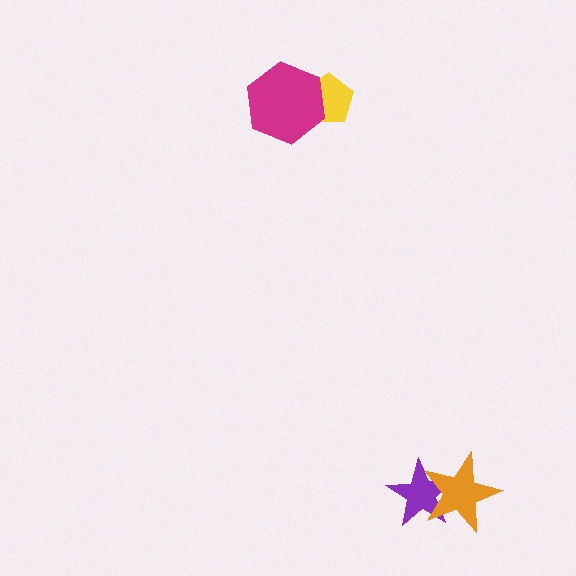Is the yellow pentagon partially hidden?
Yes, it is partially covered by another shape.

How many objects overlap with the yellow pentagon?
1 object overlaps with the yellow pentagon.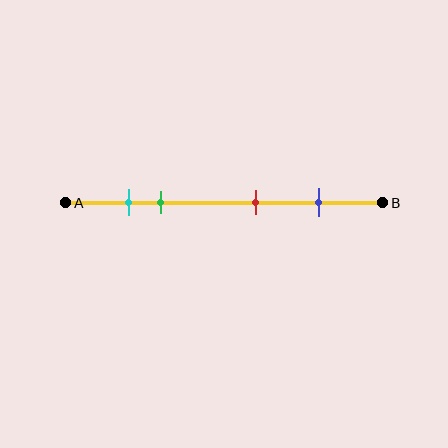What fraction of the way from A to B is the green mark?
The green mark is approximately 30% (0.3) of the way from A to B.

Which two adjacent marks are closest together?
The cyan and green marks are the closest adjacent pair.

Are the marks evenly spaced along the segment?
No, the marks are not evenly spaced.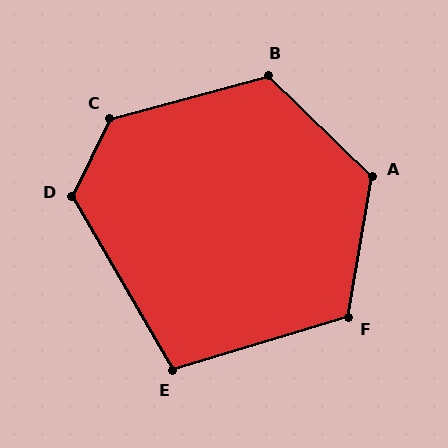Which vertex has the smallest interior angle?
E, at approximately 103 degrees.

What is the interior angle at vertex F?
Approximately 117 degrees (obtuse).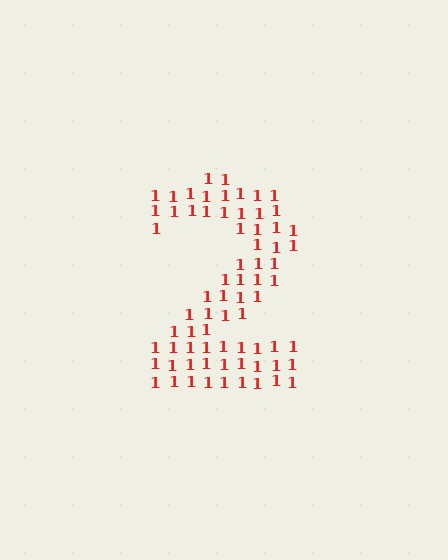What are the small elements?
The small elements are digit 1's.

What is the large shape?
The large shape is the digit 2.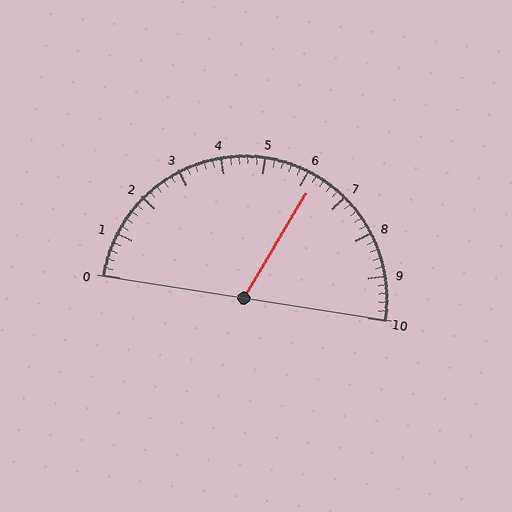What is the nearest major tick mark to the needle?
The nearest major tick mark is 6.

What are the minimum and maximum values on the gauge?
The gauge ranges from 0 to 10.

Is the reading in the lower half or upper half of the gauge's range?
The reading is in the upper half of the range (0 to 10).